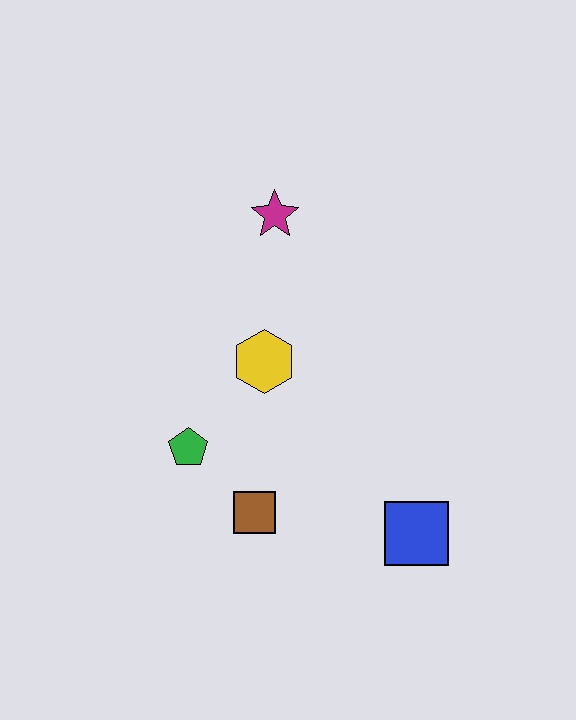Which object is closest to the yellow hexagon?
The green pentagon is closest to the yellow hexagon.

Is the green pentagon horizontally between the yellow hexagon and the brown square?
No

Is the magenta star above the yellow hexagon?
Yes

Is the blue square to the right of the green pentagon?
Yes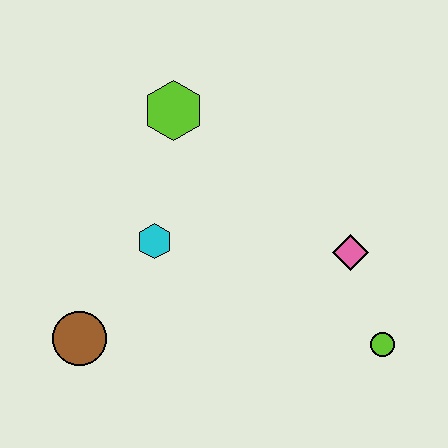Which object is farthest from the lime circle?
The lime hexagon is farthest from the lime circle.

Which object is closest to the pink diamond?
The lime circle is closest to the pink diamond.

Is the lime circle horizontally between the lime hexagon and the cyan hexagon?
No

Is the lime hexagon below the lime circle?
No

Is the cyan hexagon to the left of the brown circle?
No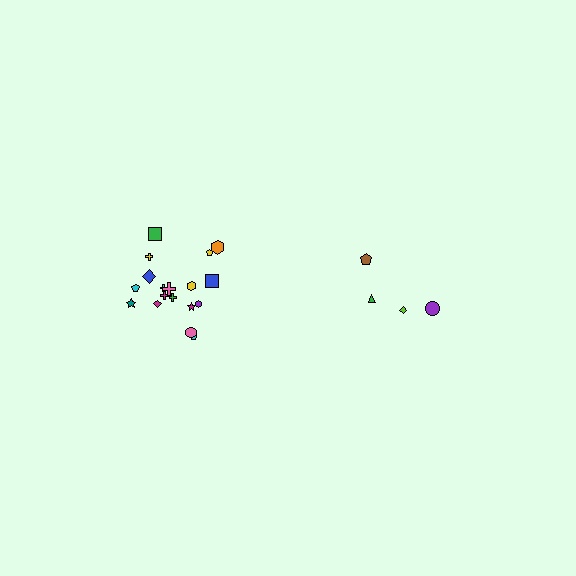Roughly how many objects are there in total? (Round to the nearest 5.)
Roughly 20 objects in total.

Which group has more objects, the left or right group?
The left group.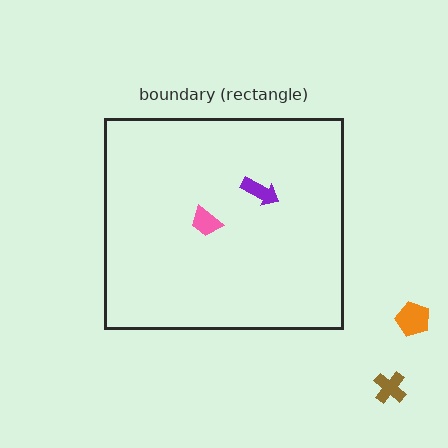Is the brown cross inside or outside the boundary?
Outside.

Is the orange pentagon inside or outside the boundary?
Outside.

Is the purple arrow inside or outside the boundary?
Inside.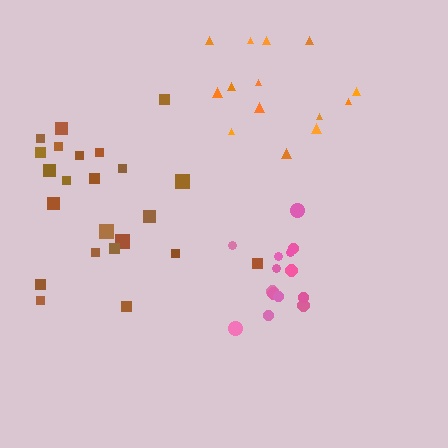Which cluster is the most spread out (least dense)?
Brown.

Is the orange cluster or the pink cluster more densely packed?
Pink.